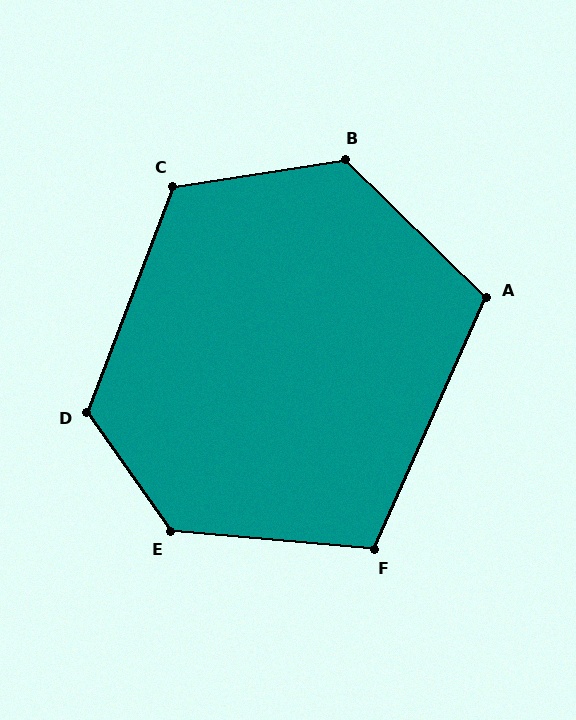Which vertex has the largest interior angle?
E, at approximately 130 degrees.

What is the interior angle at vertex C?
Approximately 120 degrees (obtuse).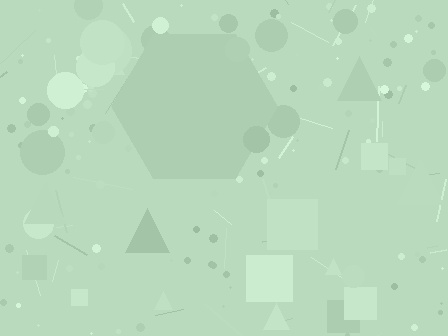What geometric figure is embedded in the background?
A hexagon is embedded in the background.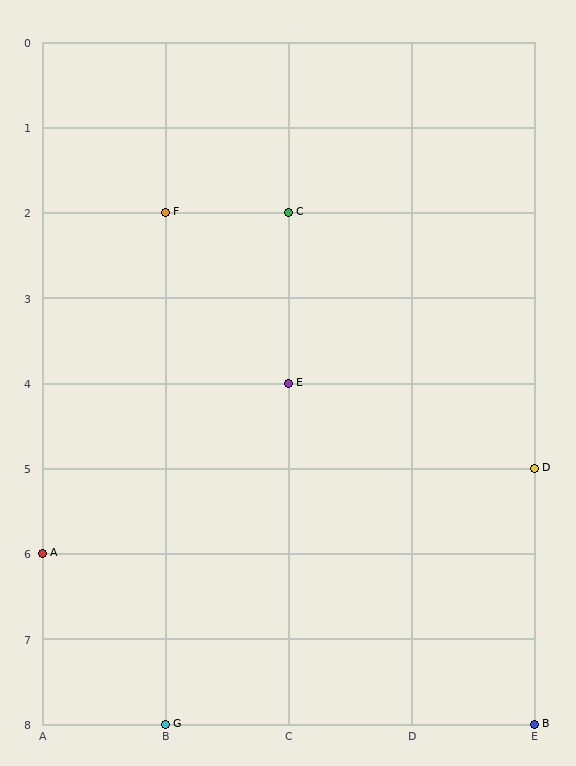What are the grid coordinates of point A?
Point A is at grid coordinates (A, 6).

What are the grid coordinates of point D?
Point D is at grid coordinates (E, 5).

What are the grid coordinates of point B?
Point B is at grid coordinates (E, 8).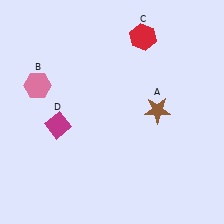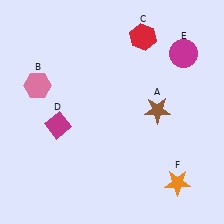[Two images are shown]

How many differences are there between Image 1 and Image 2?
There are 2 differences between the two images.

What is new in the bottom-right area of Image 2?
An orange star (F) was added in the bottom-right area of Image 2.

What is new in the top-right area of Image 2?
A magenta circle (E) was added in the top-right area of Image 2.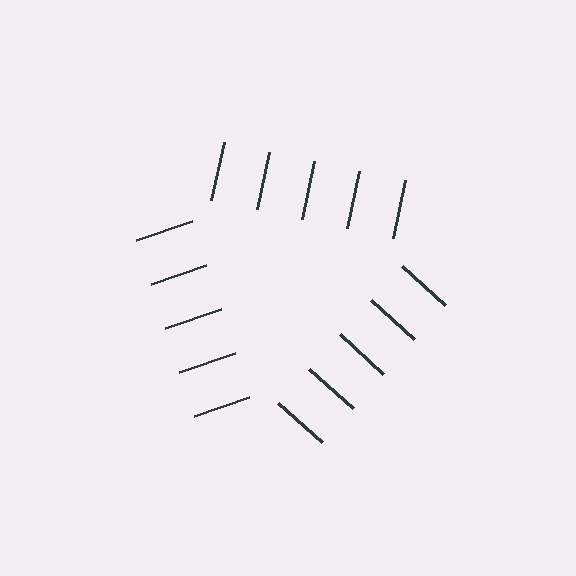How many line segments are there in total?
15 — 5 along each of the 3 edges.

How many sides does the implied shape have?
3 sides — the line-ends trace a triangle.